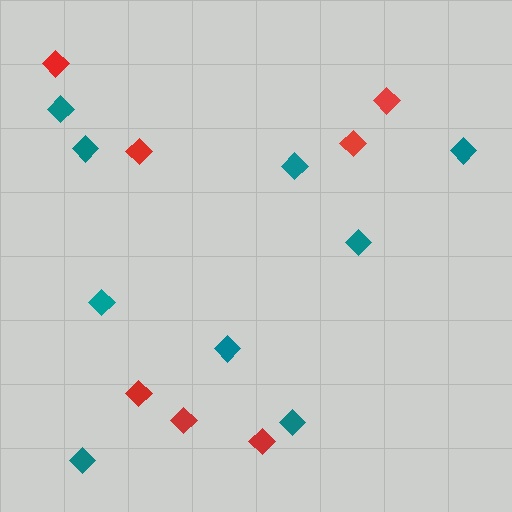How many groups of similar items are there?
There are 2 groups: one group of red diamonds (7) and one group of teal diamonds (9).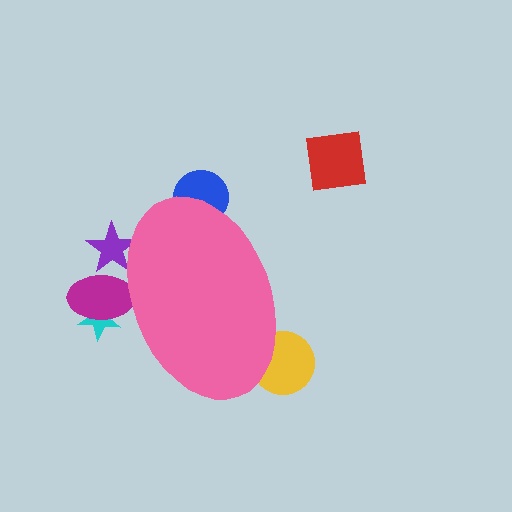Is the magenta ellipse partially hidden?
Yes, the magenta ellipse is partially hidden behind the pink ellipse.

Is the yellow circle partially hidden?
Yes, the yellow circle is partially hidden behind the pink ellipse.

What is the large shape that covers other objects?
A pink ellipse.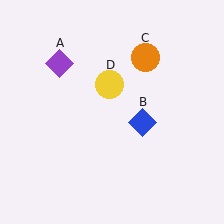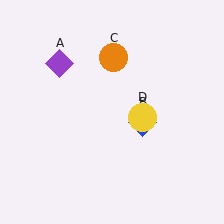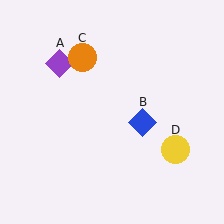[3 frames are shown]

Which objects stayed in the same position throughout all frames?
Purple diamond (object A) and blue diamond (object B) remained stationary.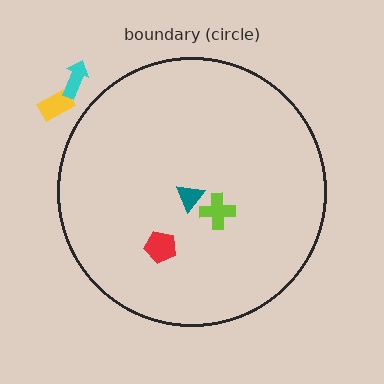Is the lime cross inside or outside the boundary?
Inside.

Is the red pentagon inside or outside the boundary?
Inside.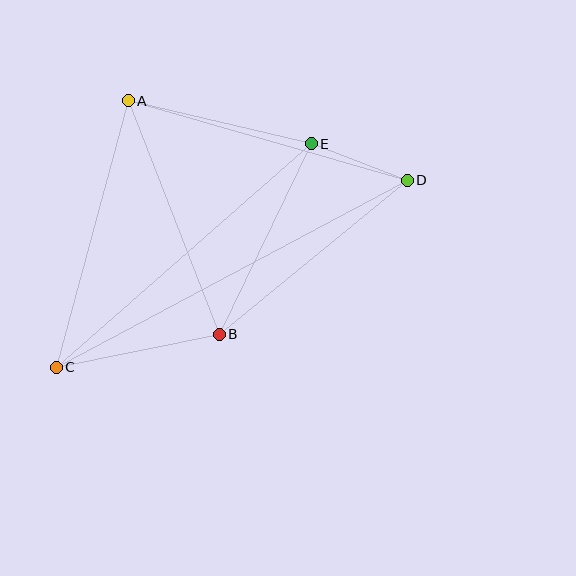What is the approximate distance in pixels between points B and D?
The distance between B and D is approximately 243 pixels.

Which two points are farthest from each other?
Points C and D are farthest from each other.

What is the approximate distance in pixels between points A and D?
The distance between A and D is approximately 290 pixels.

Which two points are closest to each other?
Points D and E are closest to each other.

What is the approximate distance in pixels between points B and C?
The distance between B and C is approximately 166 pixels.